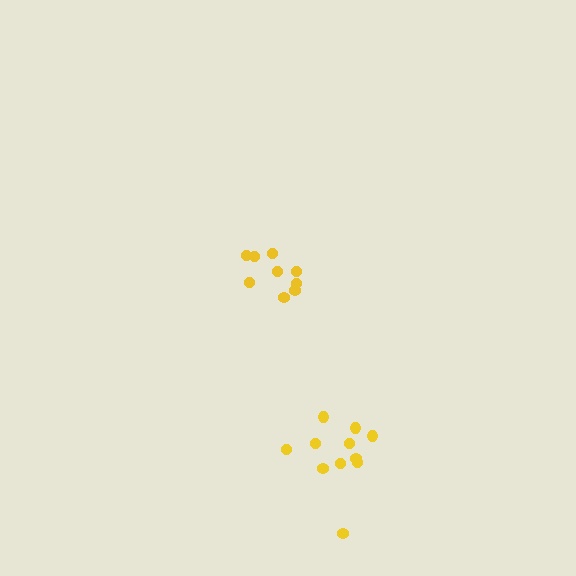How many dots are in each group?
Group 1: 9 dots, Group 2: 11 dots (20 total).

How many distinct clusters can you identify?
There are 2 distinct clusters.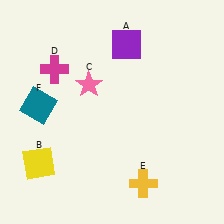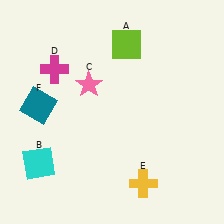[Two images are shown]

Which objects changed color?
A changed from purple to lime. B changed from yellow to cyan.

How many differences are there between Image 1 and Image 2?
There are 2 differences between the two images.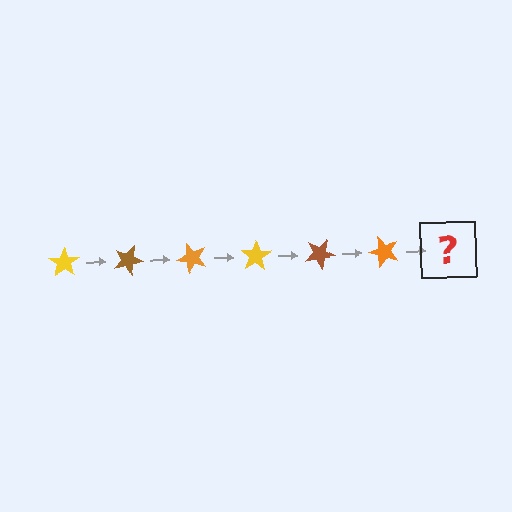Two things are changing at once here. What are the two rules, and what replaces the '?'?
The two rules are that it rotates 25 degrees each step and the color cycles through yellow, brown, and orange. The '?' should be a yellow star, rotated 150 degrees from the start.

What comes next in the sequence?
The next element should be a yellow star, rotated 150 degrees from the start.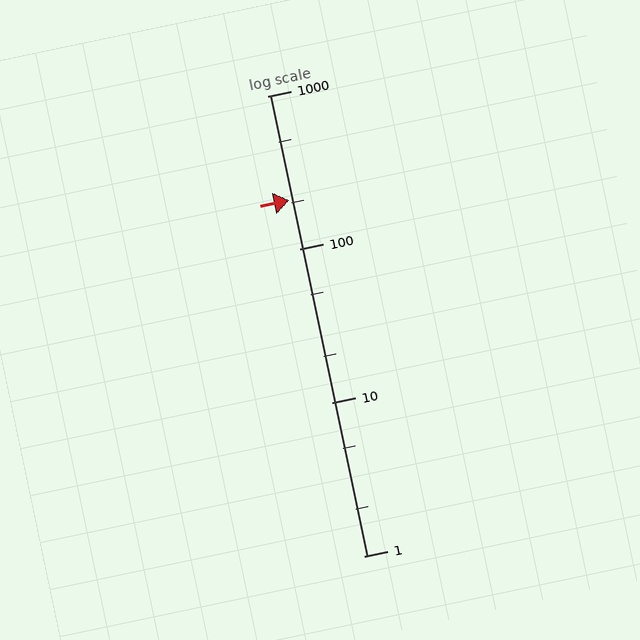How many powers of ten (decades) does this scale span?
The scale spans 3 decades, from 1 to 1000.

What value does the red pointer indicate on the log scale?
The pointer indicates approximately 210.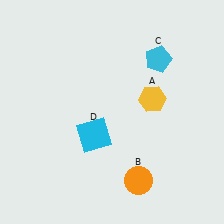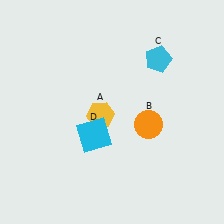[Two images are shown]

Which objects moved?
The objects that moved are: the yellow hexagon (A), the orange circle (B).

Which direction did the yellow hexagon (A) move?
The yellow hexagon (A) moved left.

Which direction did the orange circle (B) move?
The orange circle (B) moved up.